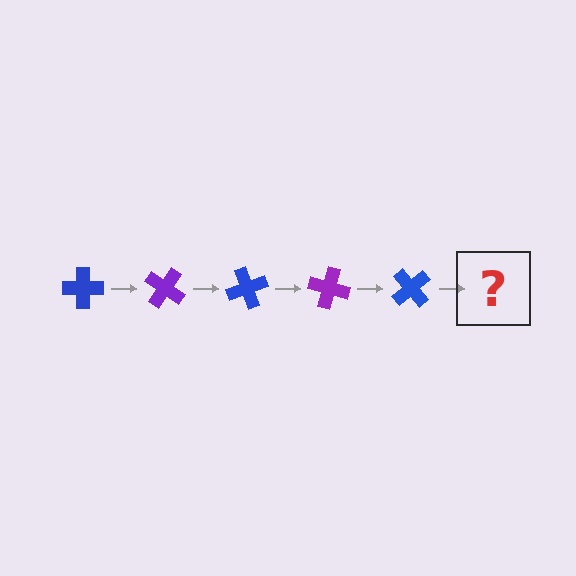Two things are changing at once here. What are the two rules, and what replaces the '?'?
The two rules are that it rotates 35 degrees each step and the color cycles through blue and purple. The '?' should be a purple cross, rotated 175 degrees from the start.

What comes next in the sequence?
The next element should be a purple cross, rotated 175 degrees from the start.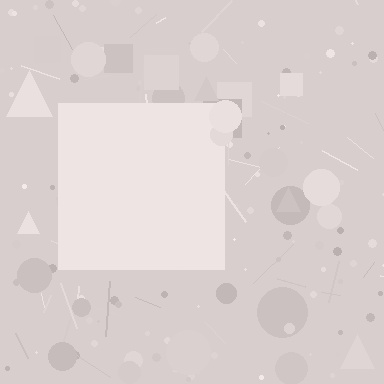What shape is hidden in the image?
A square is hidden in the image.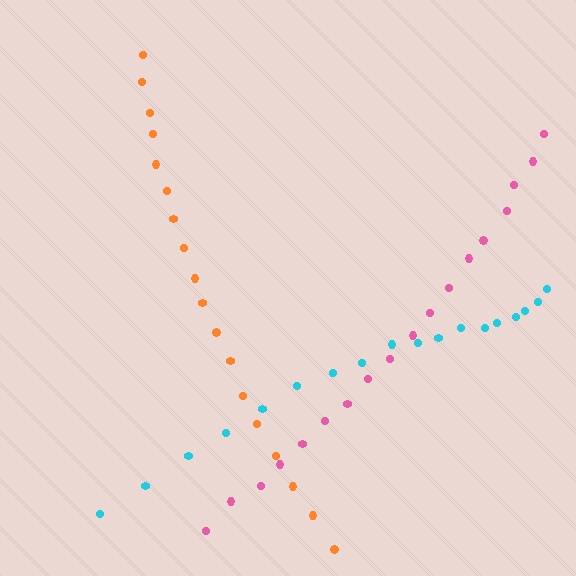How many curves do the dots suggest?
There are 3 distinct paths.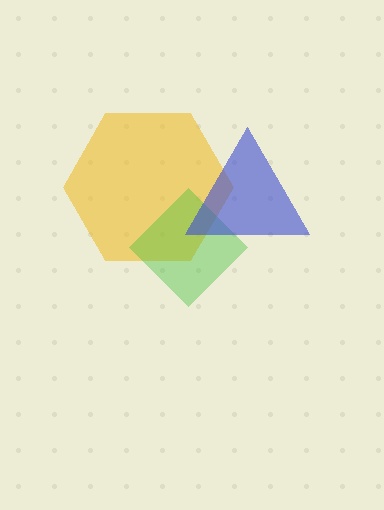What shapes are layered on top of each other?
The layered shapes are: a yellow hexagon, a green diamond, a blue triangle.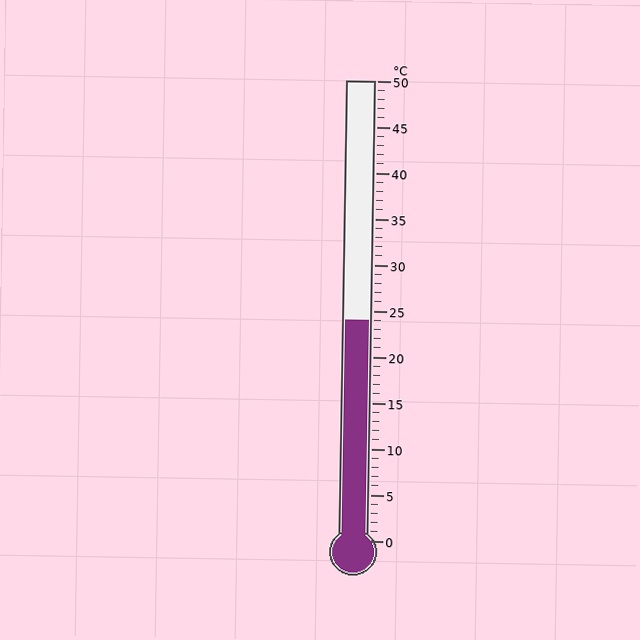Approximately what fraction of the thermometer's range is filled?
The thermometer is filled to approximately 50% of its range.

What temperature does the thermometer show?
The thermometer shows approximately 24°C.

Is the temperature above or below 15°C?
The temperature is above 15°C.